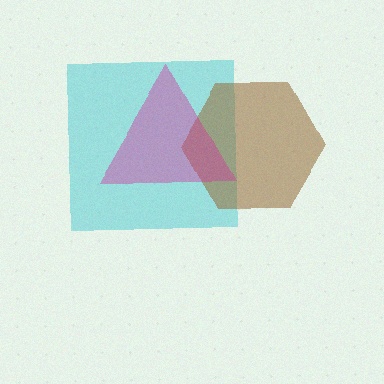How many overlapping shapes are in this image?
There are 3 overlapping shapes in the image.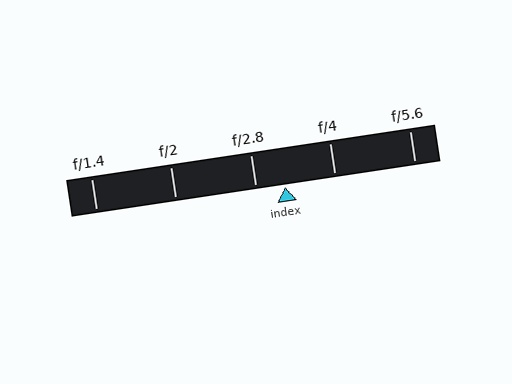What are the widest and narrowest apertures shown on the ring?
The widest aperture shown is f/1.4 and the narrowest is f/5.6.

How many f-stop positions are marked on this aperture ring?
There are 5 f-stop positions marked.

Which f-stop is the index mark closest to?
The index mark is closest to f/2.8.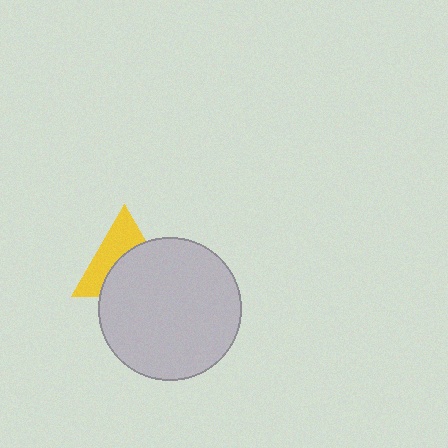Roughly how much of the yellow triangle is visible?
About half of it is visible (roughly 46%).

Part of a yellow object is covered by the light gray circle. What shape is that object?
It is a triangle.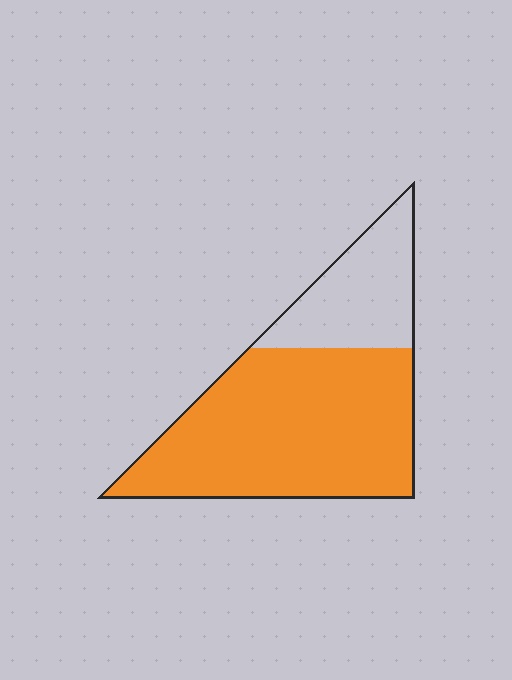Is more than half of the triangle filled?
Yes.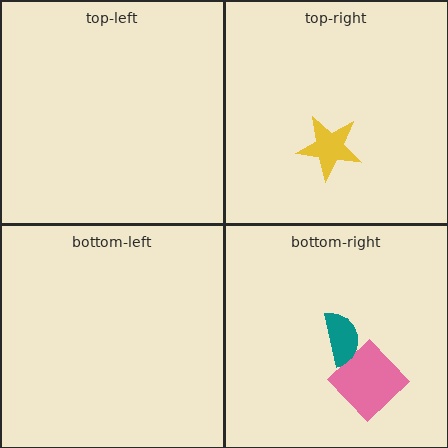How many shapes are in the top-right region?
1.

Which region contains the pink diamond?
The bottom-right region.